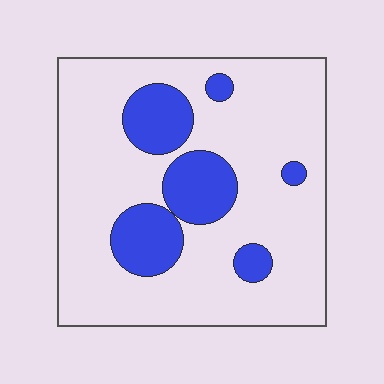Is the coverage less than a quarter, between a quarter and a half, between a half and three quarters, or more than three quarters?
Less than a quarter.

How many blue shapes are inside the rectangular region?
6.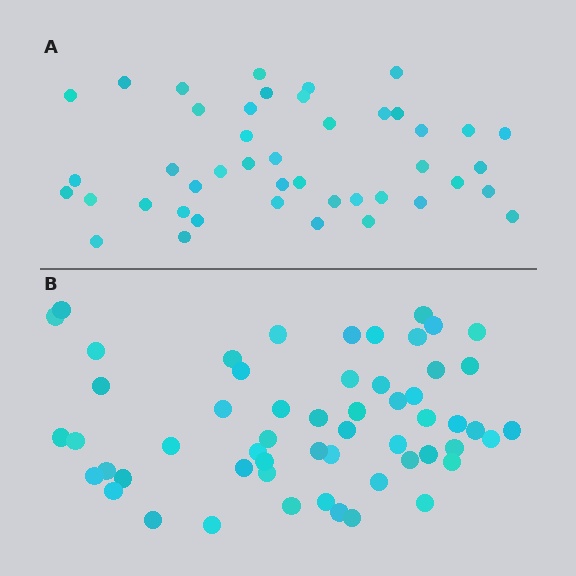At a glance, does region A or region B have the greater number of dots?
Region B (the bottom region) has more dots.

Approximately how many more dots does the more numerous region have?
Region B has roughly 12 or so more dots than region A.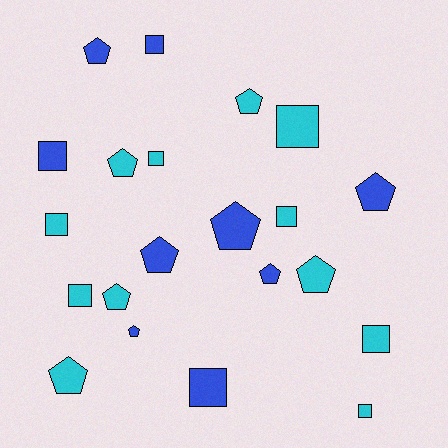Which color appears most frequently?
Cyan, with 12 objects.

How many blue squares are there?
There are 3 blue squares.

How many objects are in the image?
There are 21 objects.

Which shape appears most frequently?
Pentagon, with 11 objects.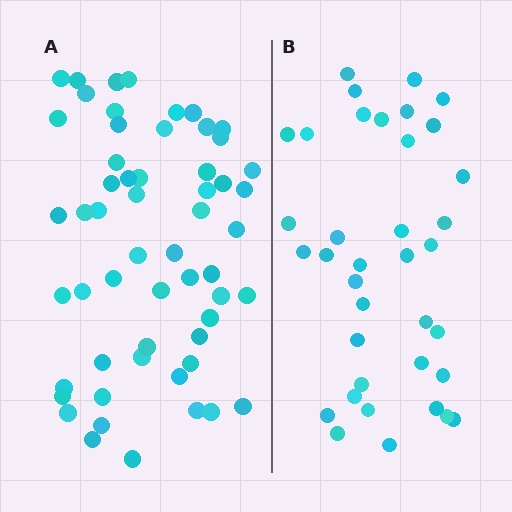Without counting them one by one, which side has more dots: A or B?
Region A (the left region) has more dots.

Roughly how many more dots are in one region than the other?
Region A has approximately 20 more dots than region B.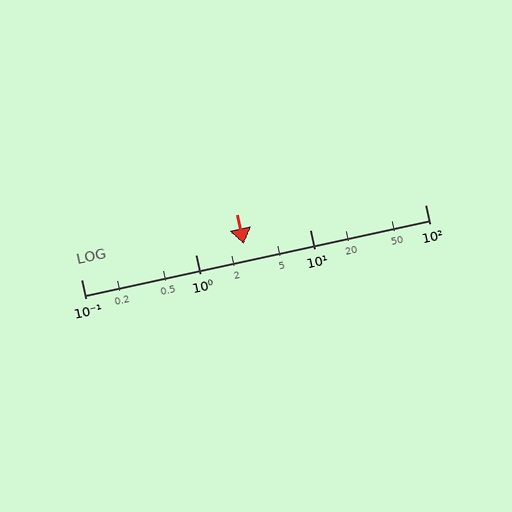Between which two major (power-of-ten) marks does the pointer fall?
The pointer is between 1 and 10.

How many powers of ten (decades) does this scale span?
The scale spans 3 decades, from 0.1 to 100.